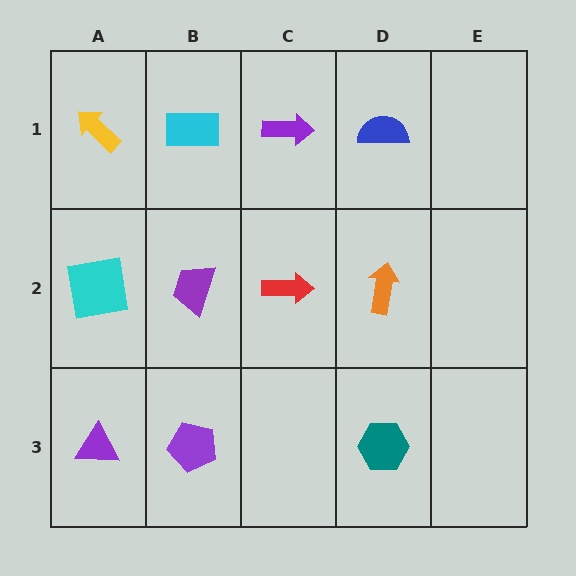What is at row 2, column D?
An orange arrow.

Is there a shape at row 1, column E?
No, that cell is empty.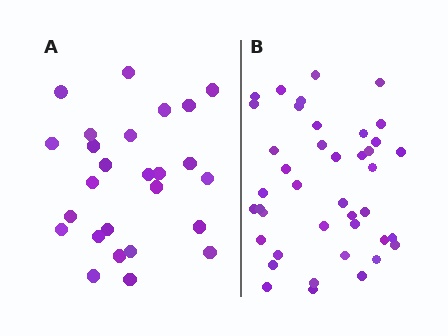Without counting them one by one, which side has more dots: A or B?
Region B (the right region) has more dots.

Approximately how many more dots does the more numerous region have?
Region B has approximately 15 more dots than region A.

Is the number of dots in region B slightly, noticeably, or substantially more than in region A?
Region B has substantially more. The ratio is roughly 1.6 to 1.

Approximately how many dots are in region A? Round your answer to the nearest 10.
About 30 dots. (The exact count is 26, which rounds to 30.)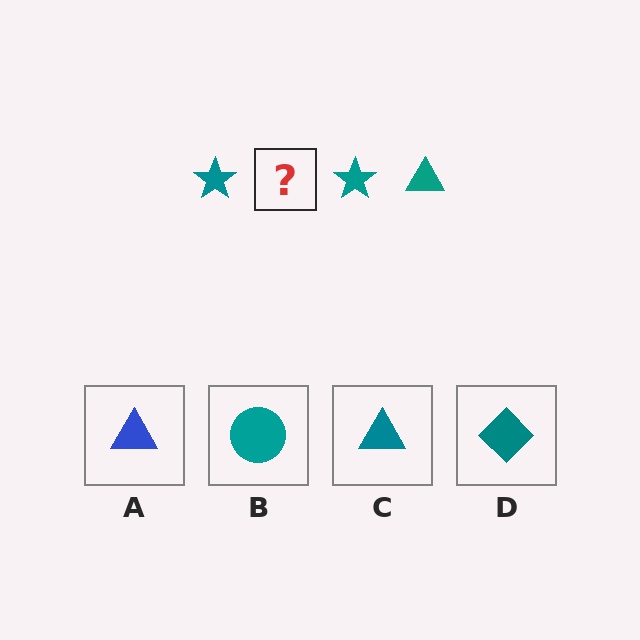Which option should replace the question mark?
Option C.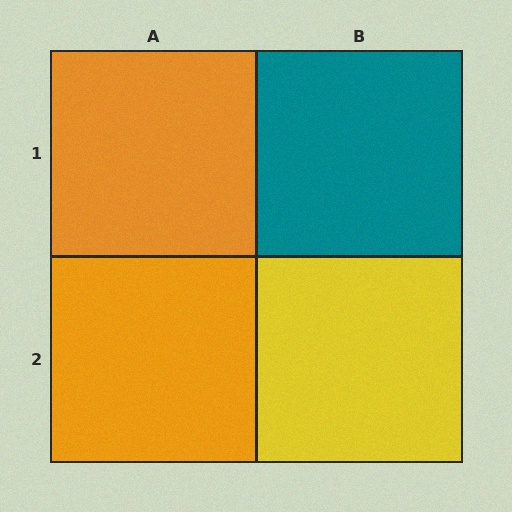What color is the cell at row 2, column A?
Orange.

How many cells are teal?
1 cell is teal.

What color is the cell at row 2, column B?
Yellow.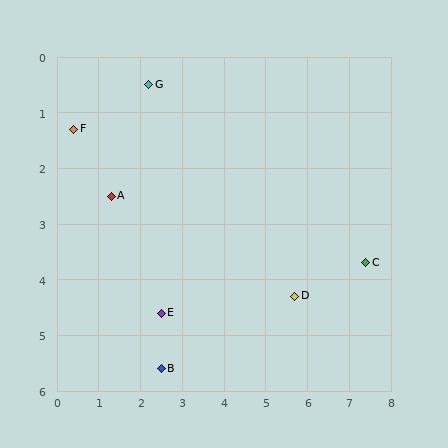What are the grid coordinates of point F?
Point F is at approximately (0.4, 1.3).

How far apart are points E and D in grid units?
Points E and D are about 3.2 grid units apart.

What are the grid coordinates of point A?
Point A is at approximately (1.3, 2.5).